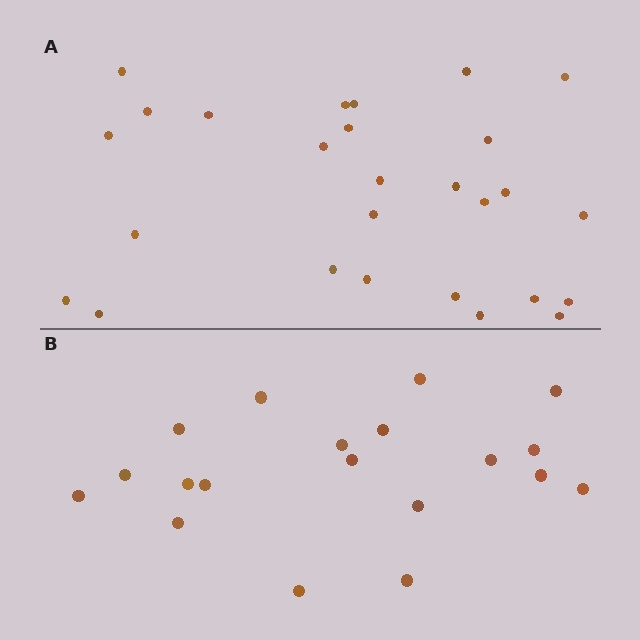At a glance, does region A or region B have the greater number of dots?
Region A (the top region) has more dots.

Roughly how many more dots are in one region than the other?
Region A has roughly 8 or so more dots than region B.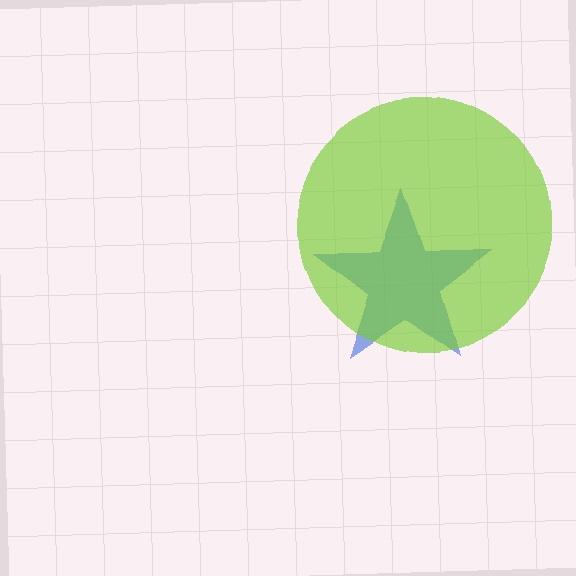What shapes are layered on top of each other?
The layered shapes are: a blue star, a lime circle.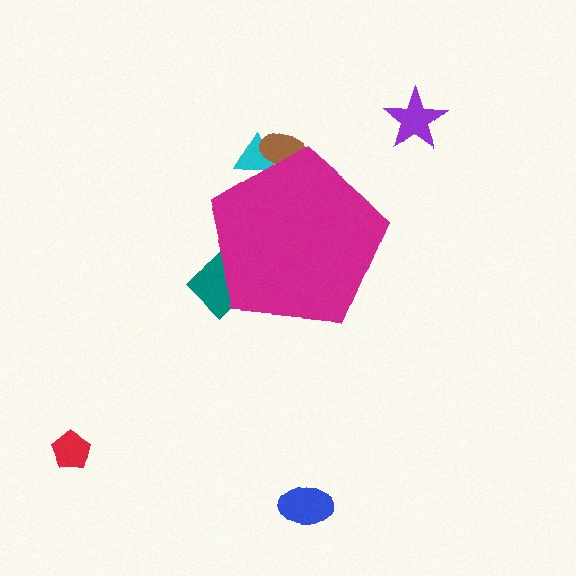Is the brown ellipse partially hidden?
Yes, the brown ellipse is partially hidden behind the magenta pentagon.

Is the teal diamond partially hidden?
Yes, the teal diamond is partially hidden behind the magenta pentagon.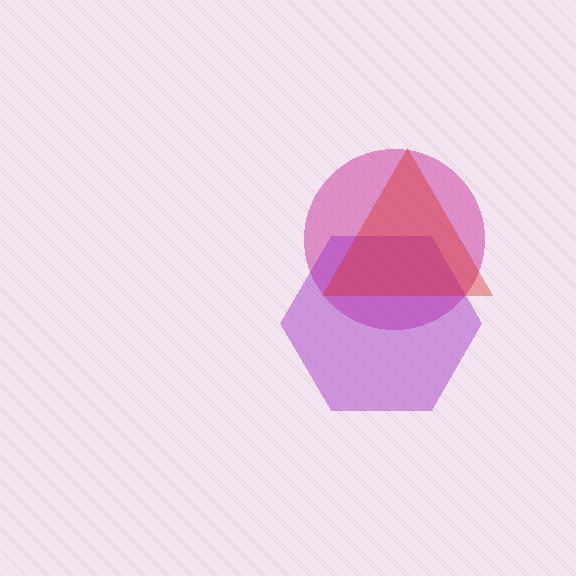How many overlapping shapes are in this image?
There are 3 overlapping shapes in the image.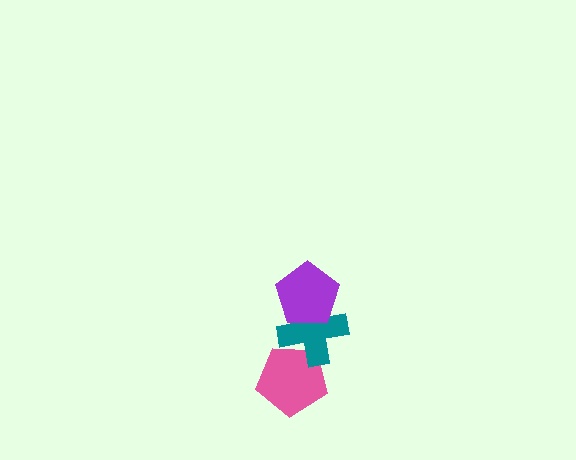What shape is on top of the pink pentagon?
The teal cross is on top of the pink pentagon.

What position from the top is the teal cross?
The teal cross is 2nd from the top.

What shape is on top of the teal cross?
The purple pentagon is on top of the teal cross.